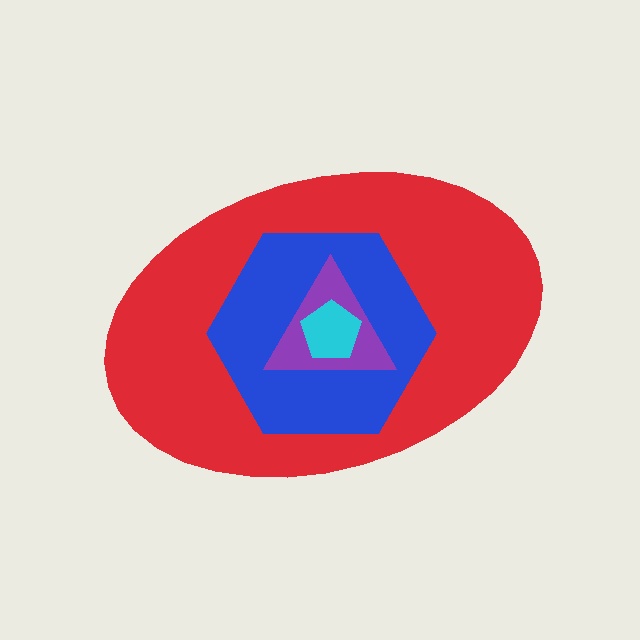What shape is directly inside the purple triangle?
The cyan pentagon.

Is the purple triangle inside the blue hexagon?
Yes.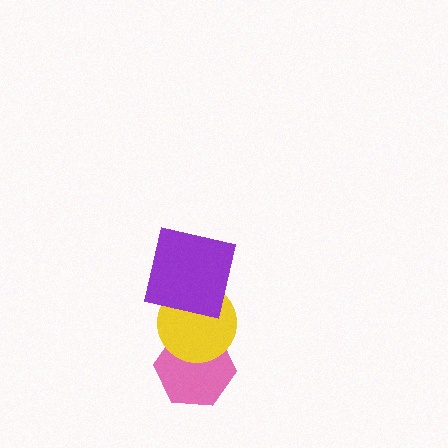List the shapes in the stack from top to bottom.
From top to bottom: the purple square, the yellow circle, the pink hexagon.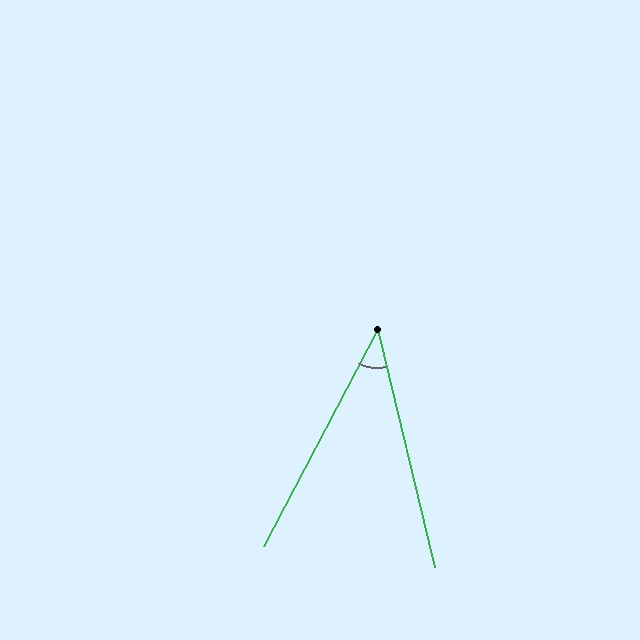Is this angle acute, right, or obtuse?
It is acute.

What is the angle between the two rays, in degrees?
Approximately 41 degrees.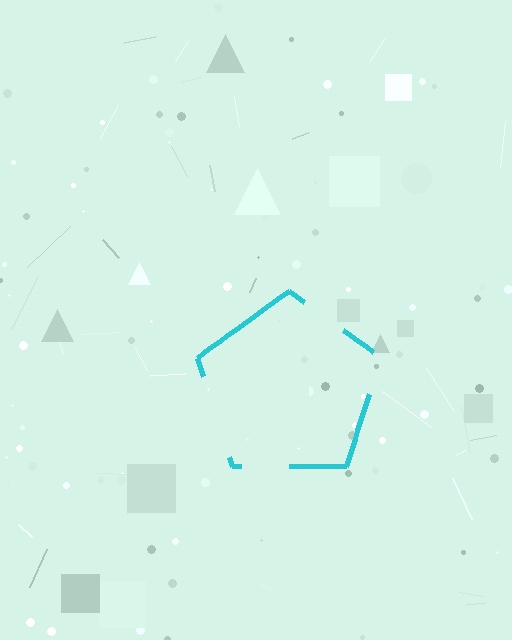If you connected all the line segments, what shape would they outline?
They would outline a pentagon.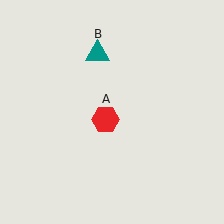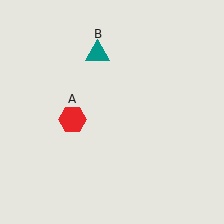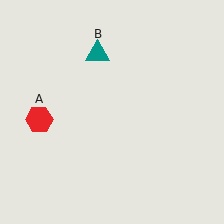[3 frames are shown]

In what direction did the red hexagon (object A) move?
The red hexagon (object A) moved left.